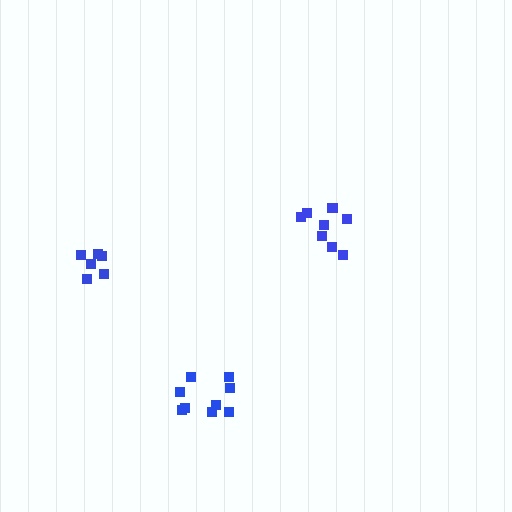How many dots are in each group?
Group 1: 6 dots, Group 2: 9 dots, Group 3: 8 dots (23 total).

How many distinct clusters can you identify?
There are 3 distinct clusters.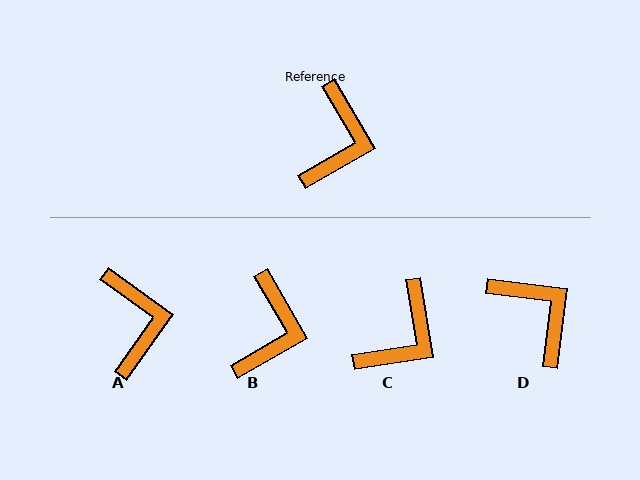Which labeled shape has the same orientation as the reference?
B.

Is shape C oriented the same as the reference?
No, it is off by about 21 degrees.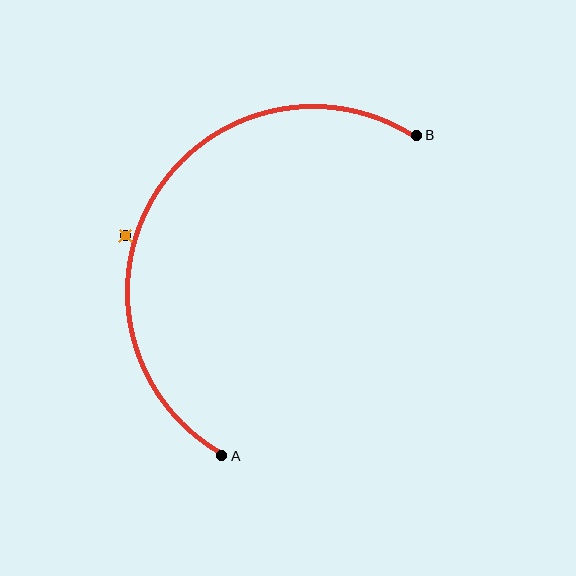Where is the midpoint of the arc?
The arc midpoint is the point on the curve farthest from the straight line joining A and B. It sits to the left of that line.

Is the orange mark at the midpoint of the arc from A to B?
No — the orange mark does not lie on the arc at all. It sits slightly outside the curve.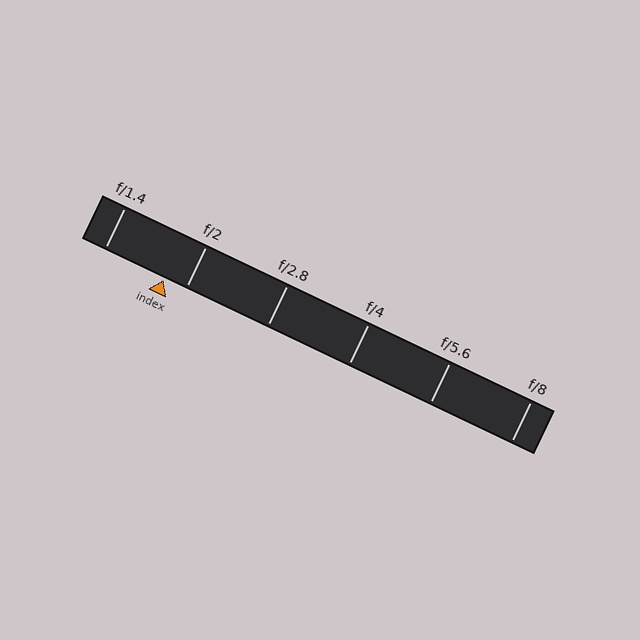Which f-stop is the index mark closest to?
The index mark is closest to f/2.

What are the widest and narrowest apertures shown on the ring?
The widest aperture shown is f/1.4 and the narrowest is f/8.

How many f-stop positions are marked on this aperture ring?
There are 6 f-stop positions marked.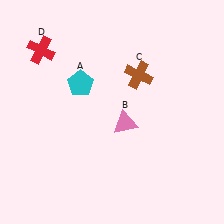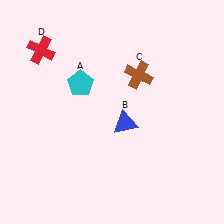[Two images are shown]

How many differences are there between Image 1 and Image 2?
There is 1 difference between the two images.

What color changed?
The triangle (B) changed from pink in Image 1 to blue in Image 2.